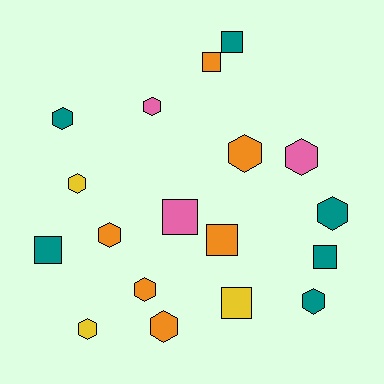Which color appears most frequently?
Teal, with 6 objects.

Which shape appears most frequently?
Hexagon, with 11 objects.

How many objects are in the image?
There are 18 objects.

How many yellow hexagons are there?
There are 2 yellow hexagons.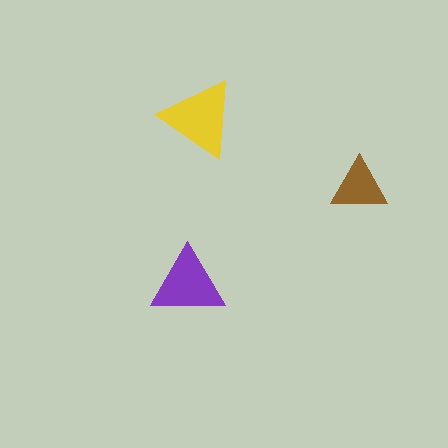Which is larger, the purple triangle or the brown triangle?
The purple one.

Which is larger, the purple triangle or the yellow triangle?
The yellow one.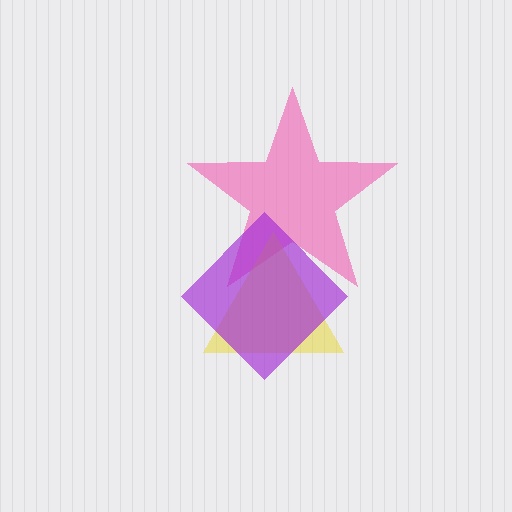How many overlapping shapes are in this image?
There are 3 overlapping shapes in the image.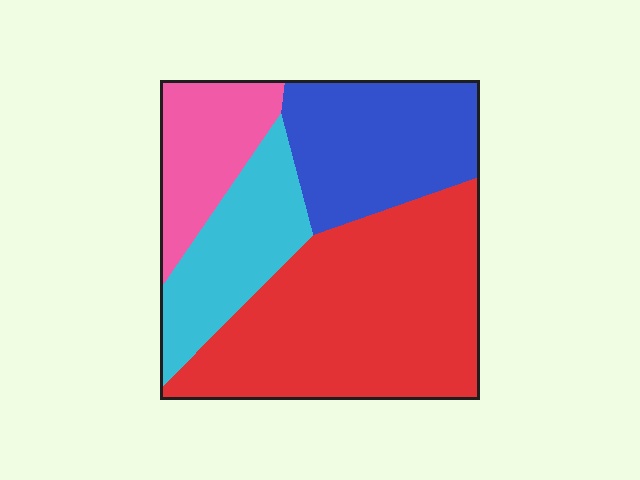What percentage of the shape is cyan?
Cyan covers about 15% of the shape.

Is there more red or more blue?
Red.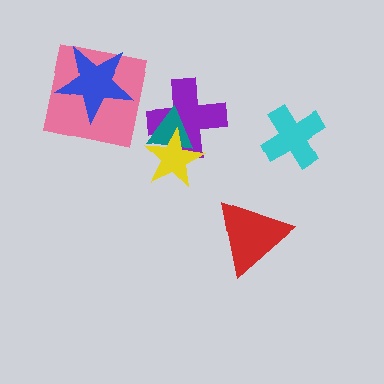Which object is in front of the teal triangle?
The yellow star is in front of the teal triangle.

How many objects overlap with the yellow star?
2 objects overlap with the yellow star.